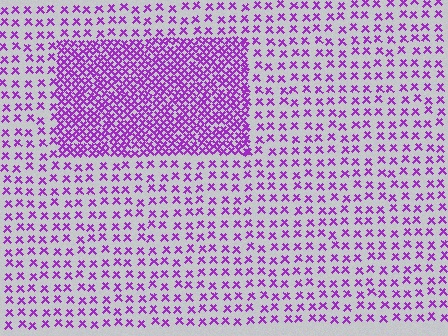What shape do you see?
I see a rectangle.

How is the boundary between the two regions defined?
The boundary is defined by a change in element density (approximately 2.7x ratio). All elements are the same color, size, and shape.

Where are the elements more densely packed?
The elements are more densely packed inside the rectangle boundary.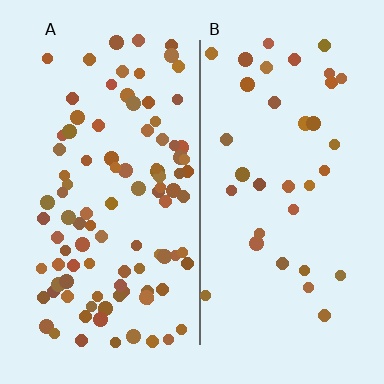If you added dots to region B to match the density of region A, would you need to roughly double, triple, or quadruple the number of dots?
Approximately triple.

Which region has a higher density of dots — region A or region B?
A (the left).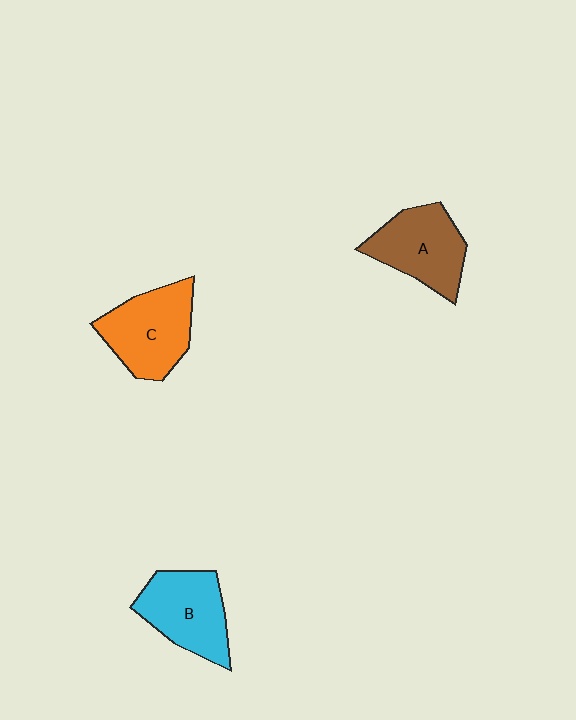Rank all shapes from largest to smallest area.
From largest to smallest: C (orange), B (cyan), A (brown).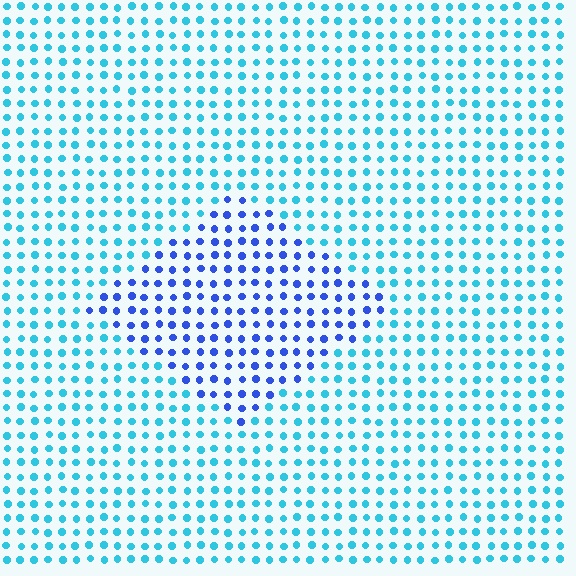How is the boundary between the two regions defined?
The boundary is defined purely by a slight shift in hue (about 40 degrees). Spacing, size, and orientation are identical on both sides.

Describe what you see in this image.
The image is filled with small cyan elements in a uniform arrangement. A diamond-shaped region is visible where the elements are tinted to a slightly different hue, forming a subtle color boundary.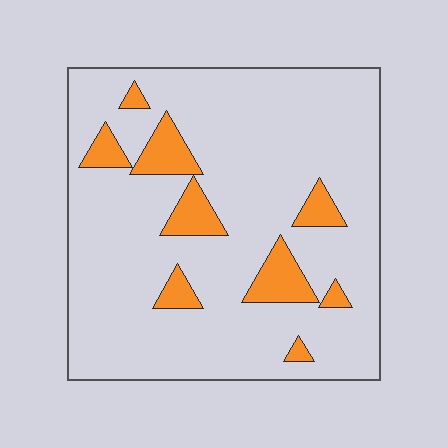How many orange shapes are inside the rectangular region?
9.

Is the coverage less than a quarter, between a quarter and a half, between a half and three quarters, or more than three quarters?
Less than a quarter.